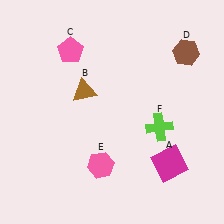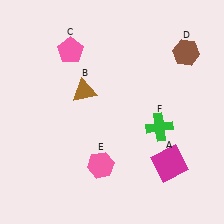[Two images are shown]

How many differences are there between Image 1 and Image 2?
There is 1 difference between the two images.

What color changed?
The cross (F) changed from lime in Image 1 to green in Image 2.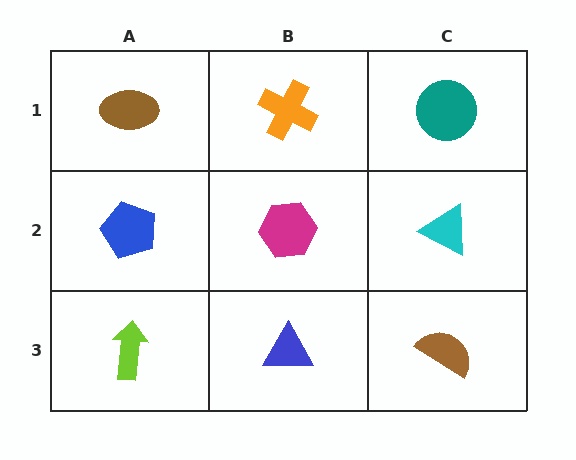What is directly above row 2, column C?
A teal circle.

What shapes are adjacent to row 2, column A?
A brown ellipse (row 1, column A), a lime arrow (row 3, column A), a magenta hexagon (row 2, column B).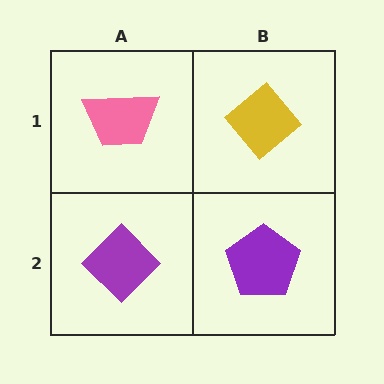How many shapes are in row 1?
2 shapes.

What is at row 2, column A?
A purple diamond.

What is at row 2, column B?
A purple pentagon.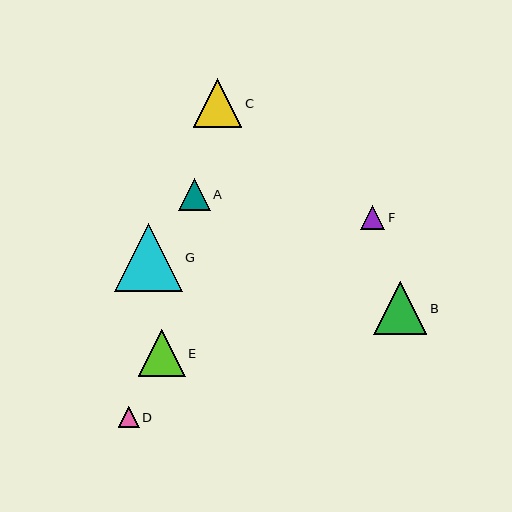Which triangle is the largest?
Triangle G is the largest with a size of approximately 68 pixels.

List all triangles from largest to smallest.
From largest to smallest: G, B, C, E, A, F, D.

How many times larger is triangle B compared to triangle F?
Triangle B is approximately 2.2 times the size of triangle F.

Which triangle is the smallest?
Triangle D is the smallest with a size of approximately 21 pixels.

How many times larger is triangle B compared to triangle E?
Triangle B is approximately 1.1 times the size of triangle E.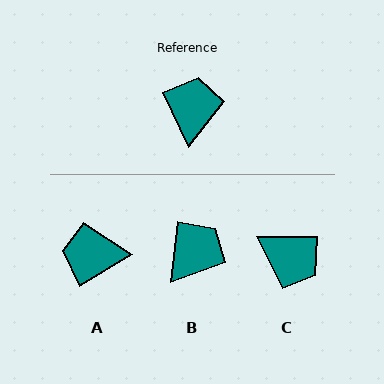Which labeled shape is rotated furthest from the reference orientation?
C, about 116 degrees away.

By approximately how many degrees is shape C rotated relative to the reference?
Approximately 116 degrees clockwise.